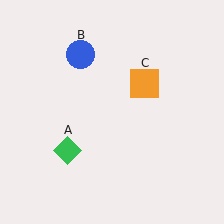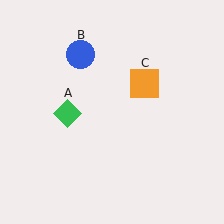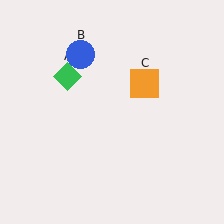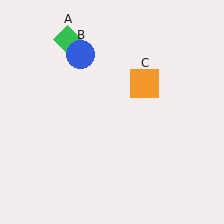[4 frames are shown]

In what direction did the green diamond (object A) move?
The green diamond (object A) moved up.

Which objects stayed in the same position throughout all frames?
Blue circle (object B) and orange square (object C) remained stationary.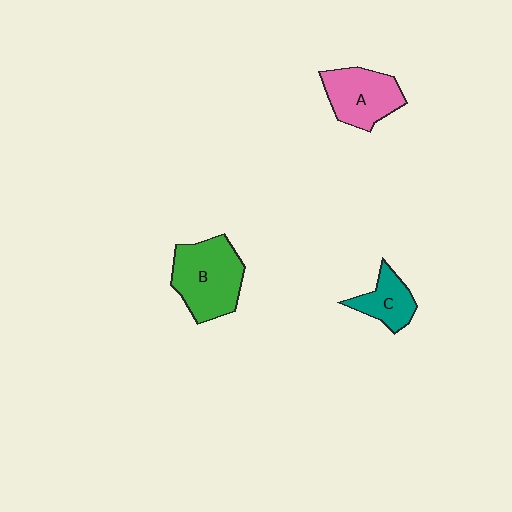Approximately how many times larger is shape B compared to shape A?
Approximately 1.3 times.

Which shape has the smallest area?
Shape C (teal).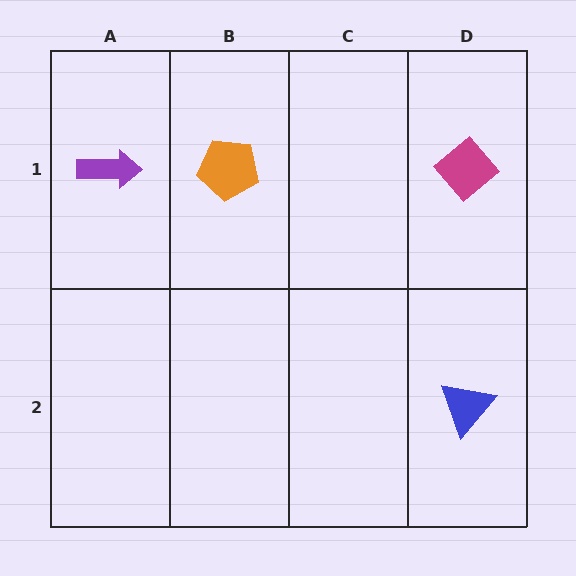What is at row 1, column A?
A purple arrow.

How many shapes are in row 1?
3 shapes.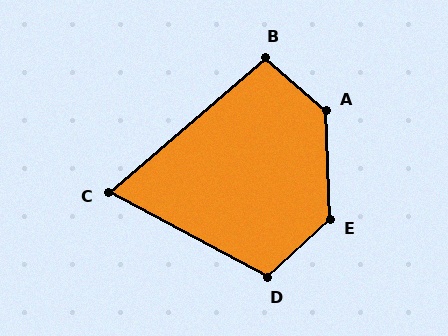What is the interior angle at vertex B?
Approximately 99 degrees (obtuse).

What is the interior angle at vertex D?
Approximately 109 degrees (obtuse).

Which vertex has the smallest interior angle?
C, at approximately 69 degrees.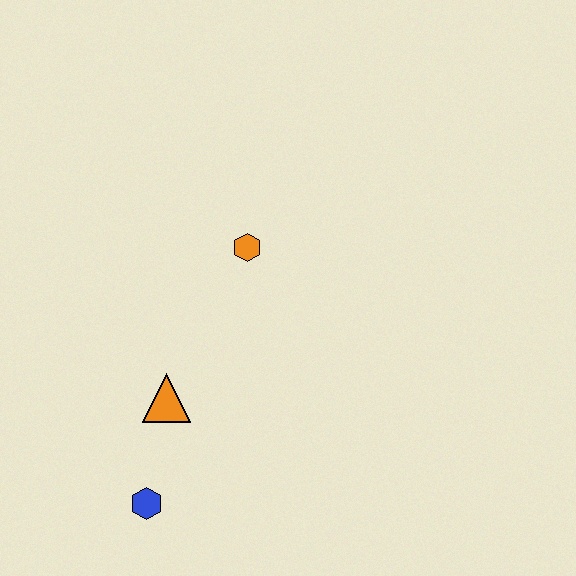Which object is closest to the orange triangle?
The blue hexagon is closest to the orange triangle.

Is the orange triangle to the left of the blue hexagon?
No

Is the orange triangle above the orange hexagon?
No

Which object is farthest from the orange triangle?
The orange hexagon is farthest from the orange triangle.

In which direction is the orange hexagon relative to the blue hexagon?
The orange hexagon is above the blue hexagon.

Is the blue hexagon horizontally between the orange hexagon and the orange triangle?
No